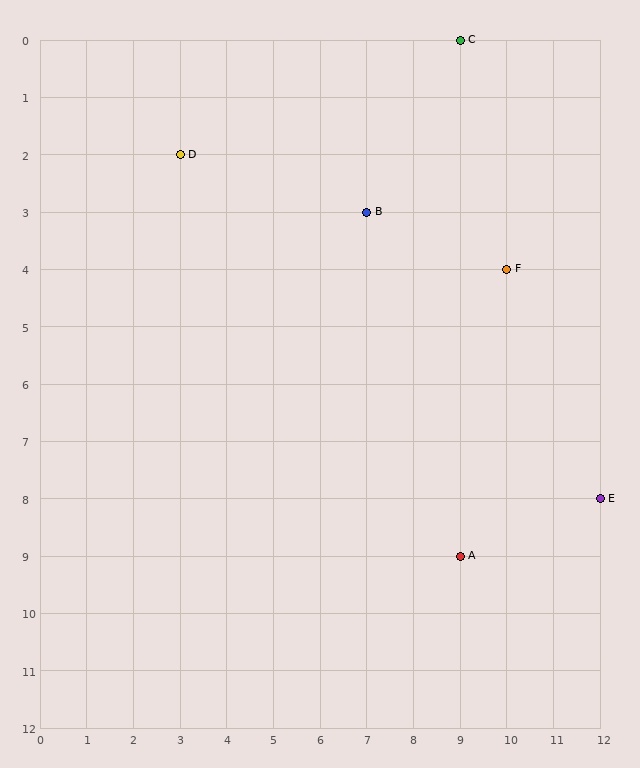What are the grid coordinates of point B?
Point B is at grid coordinates (7, 3).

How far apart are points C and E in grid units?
Points C and E are 3 columns and 8 rows apart (about 8.5 grid units diagonally).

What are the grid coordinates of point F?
Point F is at grid coordinates (10, 4).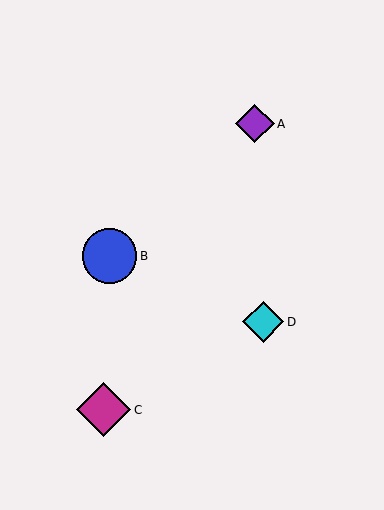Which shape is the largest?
The blue circle (labeled B) is the largest.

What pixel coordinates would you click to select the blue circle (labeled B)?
Click at (110, 256) to select the blue circle B.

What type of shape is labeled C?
Shape C is a magenta diamond.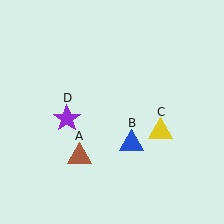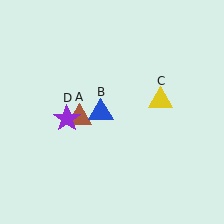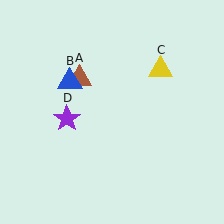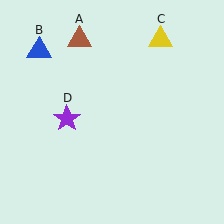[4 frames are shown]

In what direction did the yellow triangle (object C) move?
The yellow triangle (object C) moved up.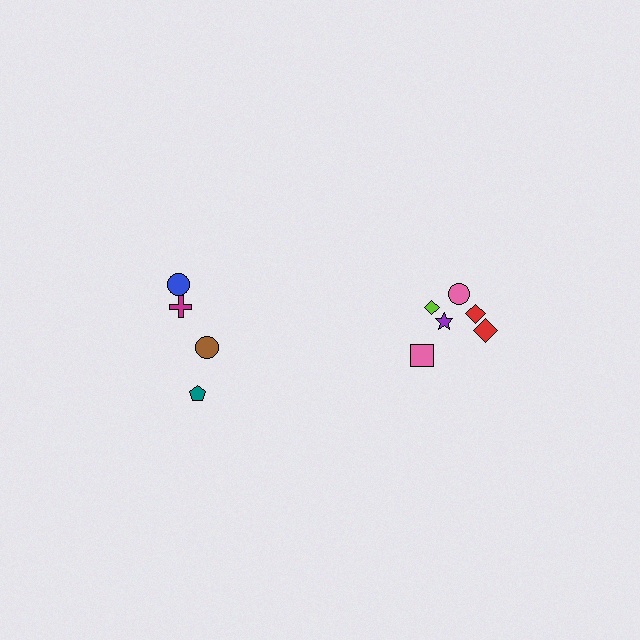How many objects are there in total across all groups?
There are 10 objects.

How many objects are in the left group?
There are 4 objects.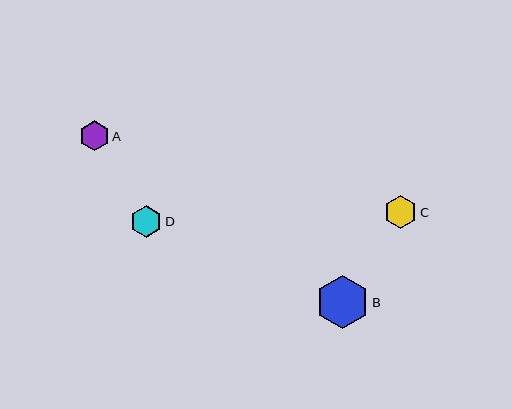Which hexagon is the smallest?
Hexagon A is the smallest with a size of approximately 30 pixels.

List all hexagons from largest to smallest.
From largest to smallest: B, C, D, A.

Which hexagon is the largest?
Hexagon B is the largest with a size of approximately 53 pixels.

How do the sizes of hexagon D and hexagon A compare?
Hexagon D and hexagon A are approximately the same size.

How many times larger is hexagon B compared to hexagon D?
Hexagon B is approximately 1.7 times the size of hexagon D.